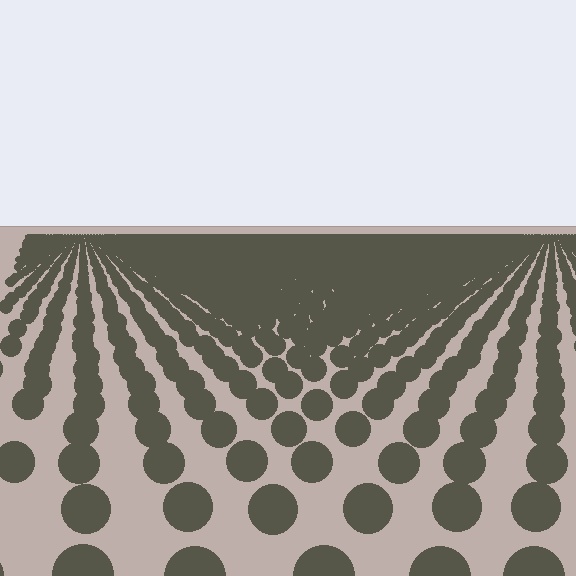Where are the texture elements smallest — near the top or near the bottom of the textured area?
Near the top.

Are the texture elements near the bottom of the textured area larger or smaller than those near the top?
Larger. Near the bottom, elements are closer to the viewer and appear at a bigger on-screen size.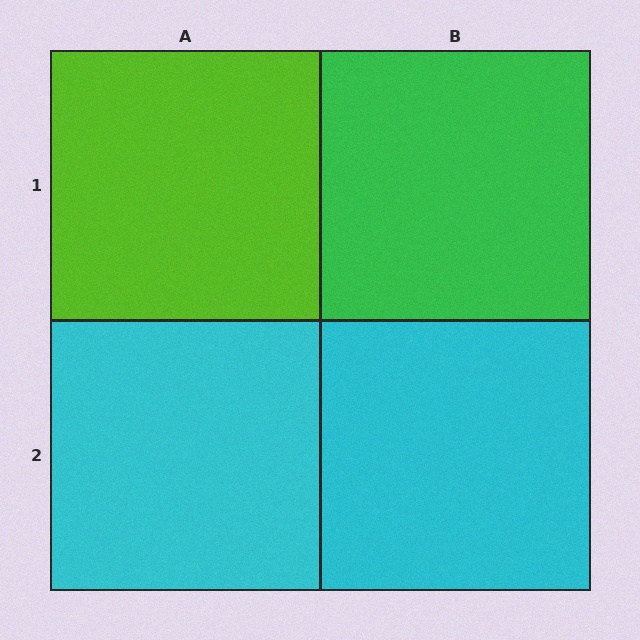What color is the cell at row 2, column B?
Cyan.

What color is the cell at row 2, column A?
Cyan.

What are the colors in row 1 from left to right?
Lime, green.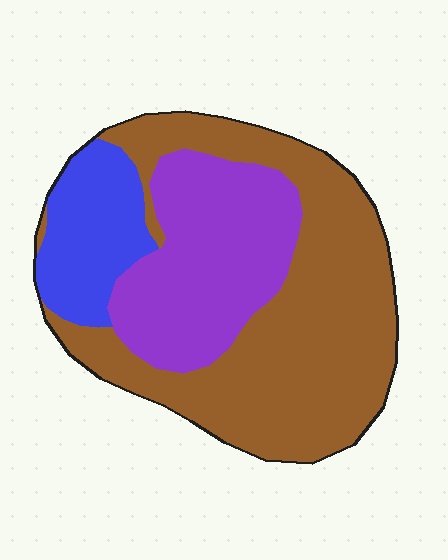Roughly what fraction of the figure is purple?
Purple takes up about one third (1/3) of the figure.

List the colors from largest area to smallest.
From largest to smallest: brown, purple, blue.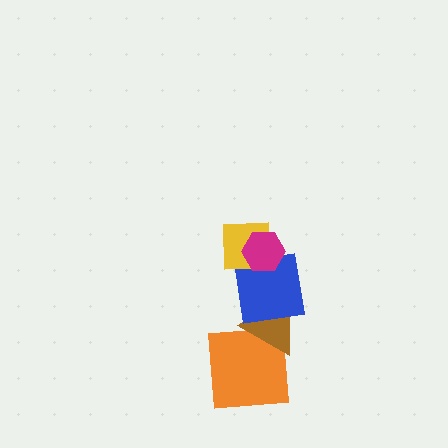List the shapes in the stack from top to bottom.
From top to bottom: the magenta hexagon, the yellow square, the blue square, the brown triangle, the orange square.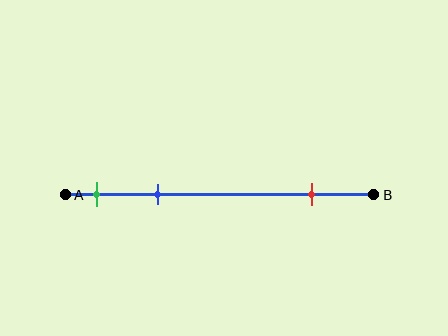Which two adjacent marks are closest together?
The green and blue marks are the closest adjacent pair.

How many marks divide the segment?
There are 3 marks dividing the segment.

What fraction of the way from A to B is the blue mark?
The blue mark is approximately 30% (0.3) of the way from A to B.